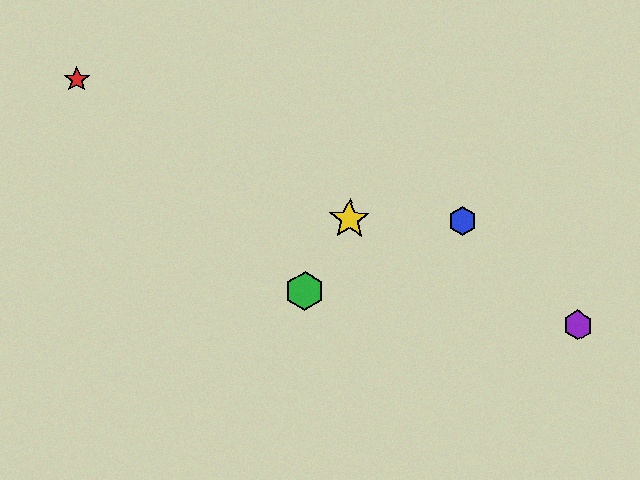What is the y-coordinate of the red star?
The red star is at y≈79.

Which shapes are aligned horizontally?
The blue hexagon, the yellow star are aligned horizontally.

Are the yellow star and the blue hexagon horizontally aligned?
Yes, both are at y≈219.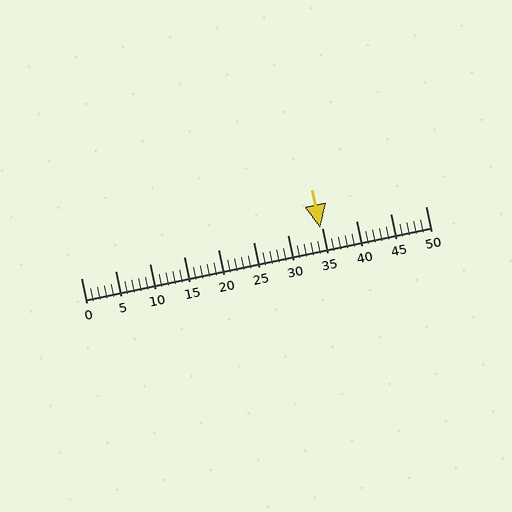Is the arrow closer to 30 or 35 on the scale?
The arrow is closer to 35.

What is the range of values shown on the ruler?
The ruler shows values from 0 to 50.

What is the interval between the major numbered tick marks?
The major tick marks are spaced 5 units apart.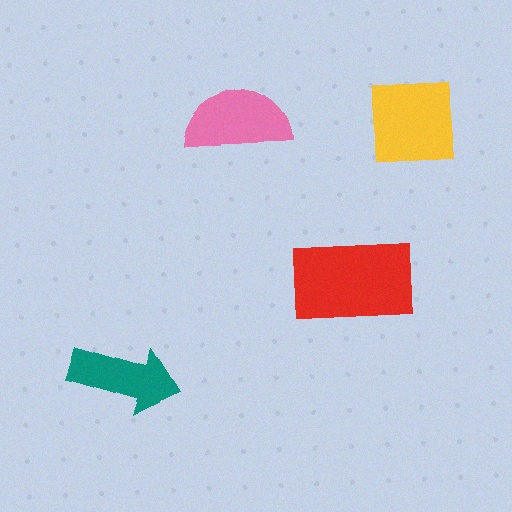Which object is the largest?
The red rectangle.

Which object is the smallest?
The teal arrow.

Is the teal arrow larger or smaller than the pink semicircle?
Smaller.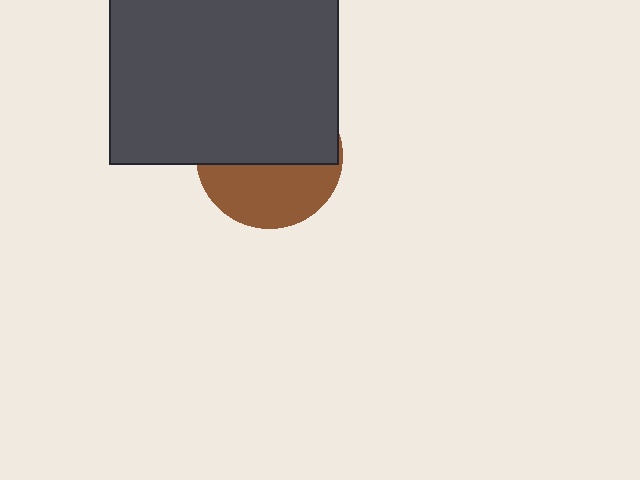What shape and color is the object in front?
The object in front is a dark gray square.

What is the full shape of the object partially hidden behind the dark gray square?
The partially hidden object is a brown circle.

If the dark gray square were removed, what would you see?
You would see the complete brown circle.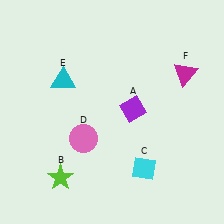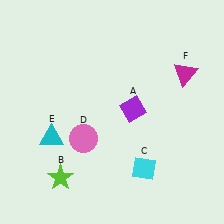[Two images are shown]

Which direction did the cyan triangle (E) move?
The cyan triangle (E) moved down.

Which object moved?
The cyan triangle (E) moved down.